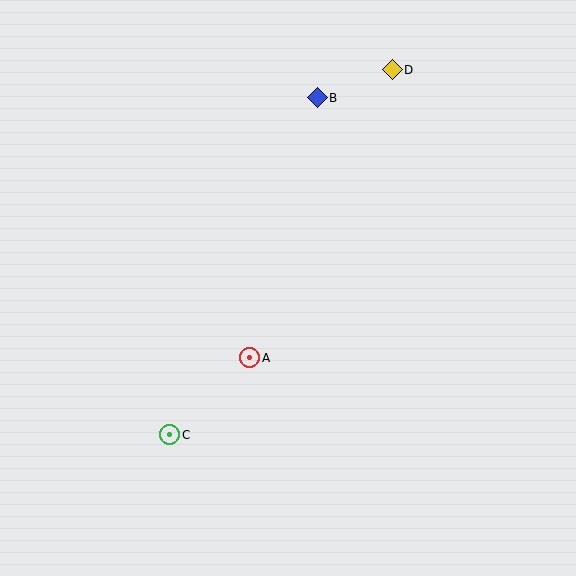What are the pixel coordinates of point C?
Point C is at (170, 435).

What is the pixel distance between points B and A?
The distance between B and A is 269 pixels.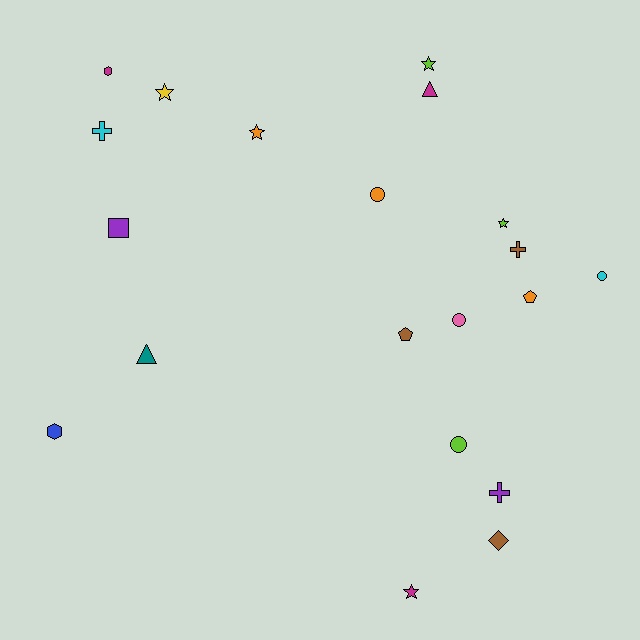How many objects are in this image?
There are 20 objects.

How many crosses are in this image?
There are 3 crosses.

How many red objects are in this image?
There are no red objects.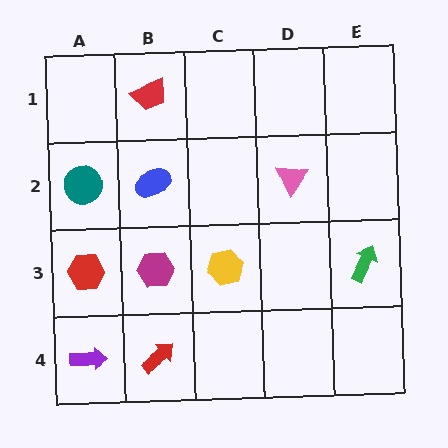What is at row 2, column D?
A pink triangle.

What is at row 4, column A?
A purple arrow.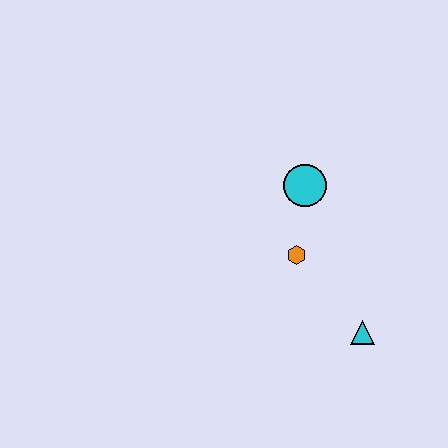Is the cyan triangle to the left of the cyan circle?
No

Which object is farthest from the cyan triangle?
The cyan circle is farthest from the cyan triangle.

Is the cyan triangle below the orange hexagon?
Yes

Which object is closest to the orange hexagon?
The cyan circle is closest to the orange hexagon.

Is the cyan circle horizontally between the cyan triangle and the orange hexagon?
Yes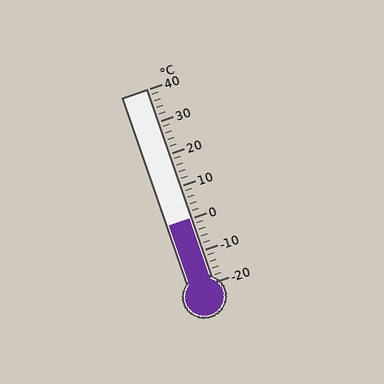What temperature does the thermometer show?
The thermometer shows approximately 0°C.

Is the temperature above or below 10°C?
The temperature is below 10°C.